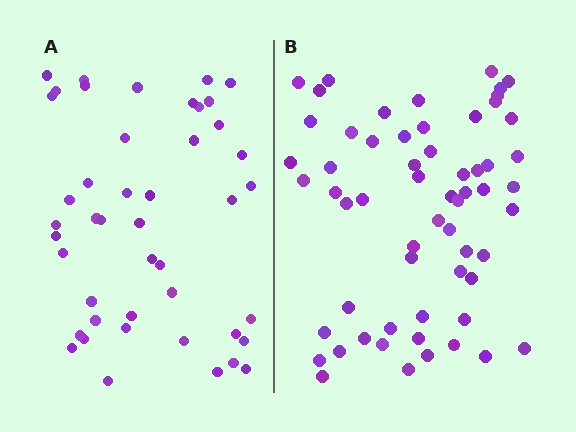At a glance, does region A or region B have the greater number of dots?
Region B (the right region) has more dots.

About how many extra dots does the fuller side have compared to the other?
Region B has approximately 15 more dots than region A.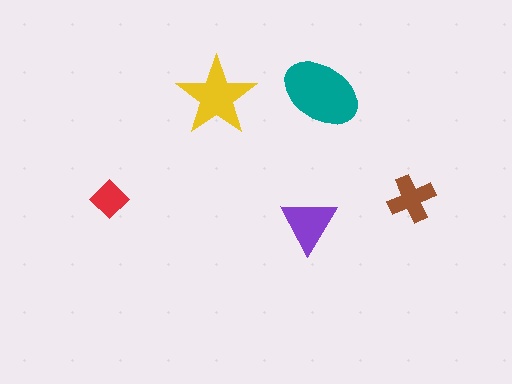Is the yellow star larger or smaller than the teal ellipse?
Smaller.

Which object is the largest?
The teal ellipse.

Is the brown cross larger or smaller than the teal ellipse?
Smaller.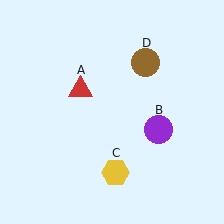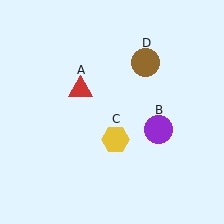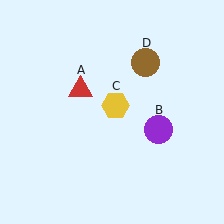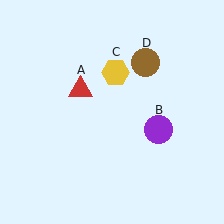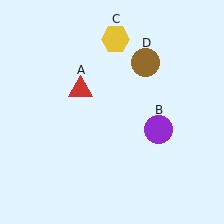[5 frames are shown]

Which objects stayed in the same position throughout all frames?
Red triangle (object A) and purple circle (object B) and brown circle (object D) remained stationary.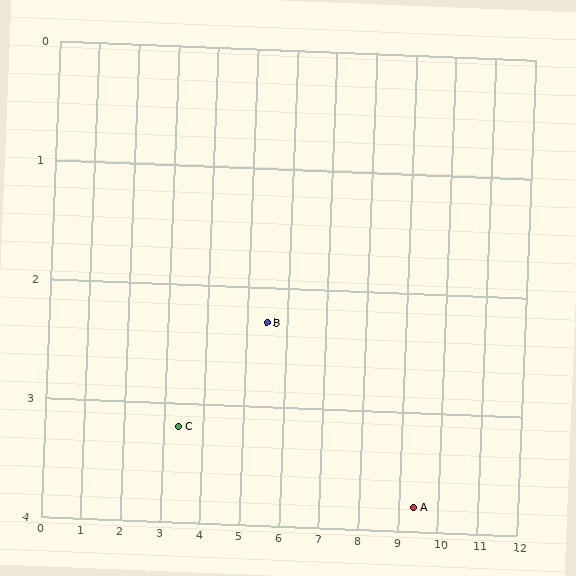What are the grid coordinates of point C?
Point C is at approximately (3.4, 3.2).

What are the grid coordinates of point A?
Point A is at approximately (9.4, 3.8).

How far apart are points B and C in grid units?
Points B and C are about 2.3 grid units apart.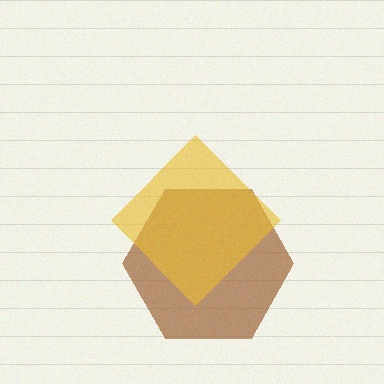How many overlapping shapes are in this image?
There are 2 overlapping shapes in the image.